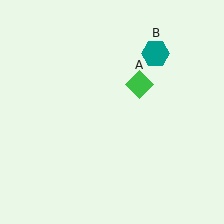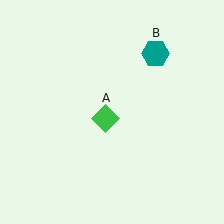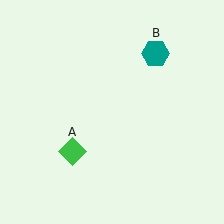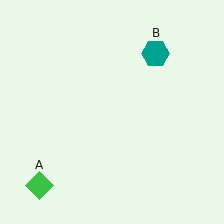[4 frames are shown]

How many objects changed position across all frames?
1 object changed position: green diamond (object A).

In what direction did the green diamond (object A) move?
The green diamond (object A) moved down and to the left.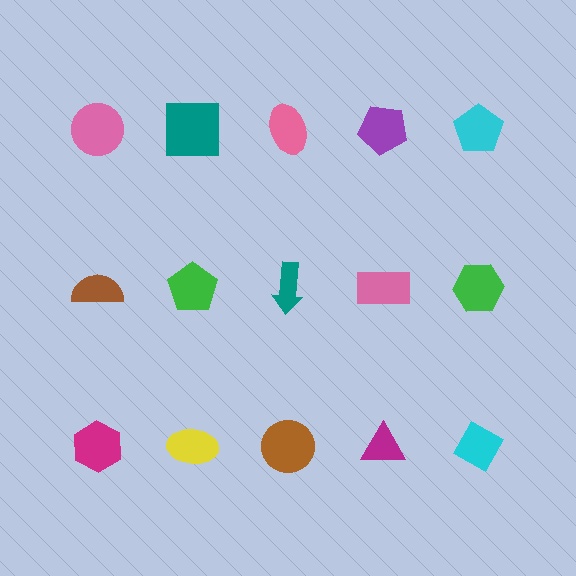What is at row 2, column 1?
A brown semicircle.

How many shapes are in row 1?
5 shapes.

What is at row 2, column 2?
A green pentagon.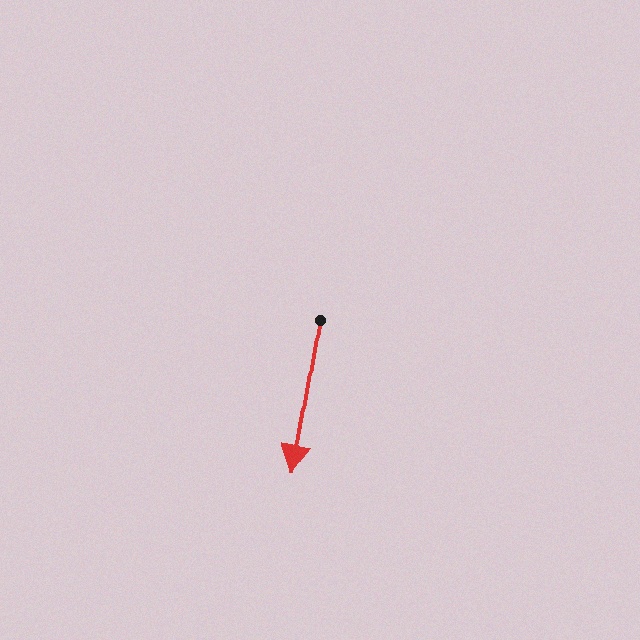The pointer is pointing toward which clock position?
Roughly 6 o'clock.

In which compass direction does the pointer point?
South.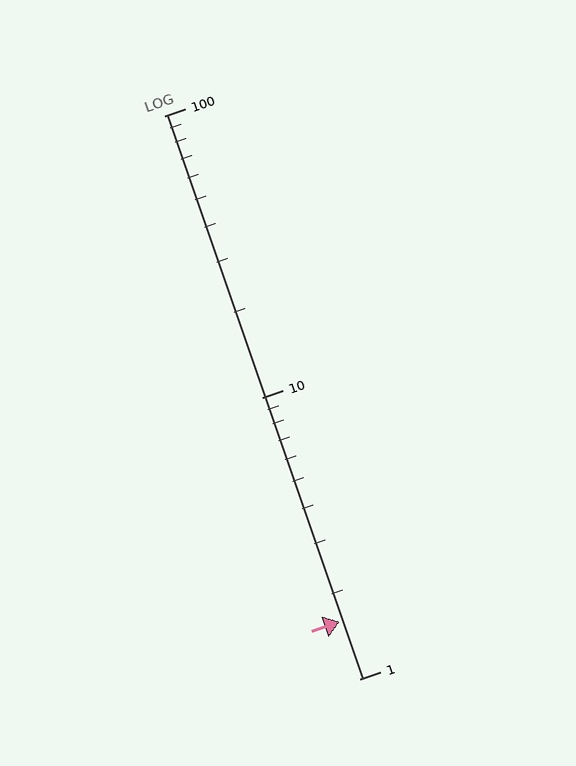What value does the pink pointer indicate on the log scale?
The pointer indicates approximately 1.6.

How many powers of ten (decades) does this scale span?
The scale spans 2 decades, from 1 to 100.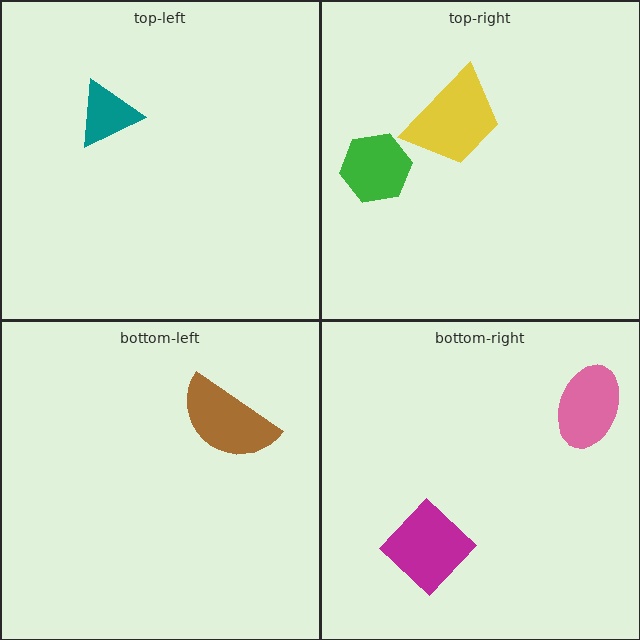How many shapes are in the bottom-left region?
1.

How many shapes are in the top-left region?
1.